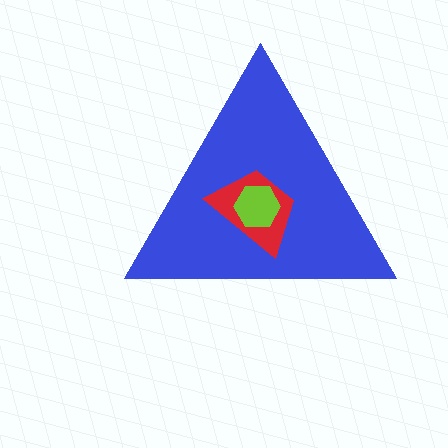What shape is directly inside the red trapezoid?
The lime hexagon.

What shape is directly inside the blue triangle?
The red trapezoid.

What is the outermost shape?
The blue triangle.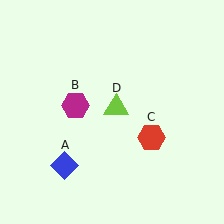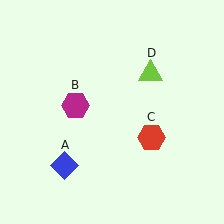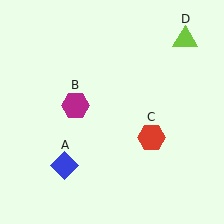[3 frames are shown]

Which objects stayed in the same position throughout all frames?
Blue diamond (object A) and magenta hexagon (object B) and red hexagon (object C) remained stationary.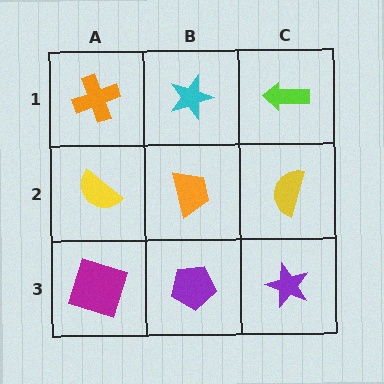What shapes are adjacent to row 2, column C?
A lime arrow (row 1, column C), a purple star (row 3, column C), an orange trapezoid (row 2, column B).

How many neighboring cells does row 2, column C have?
3.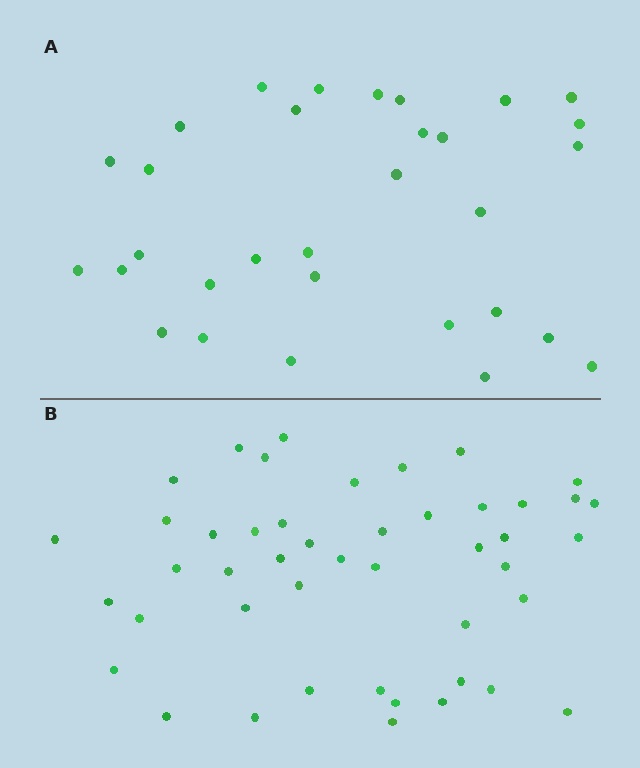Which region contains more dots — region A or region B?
Region B (the bottom region) has more dots.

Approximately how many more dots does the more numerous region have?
Region B has approximately 15 more dots than region A.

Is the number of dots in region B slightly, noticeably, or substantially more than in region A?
Region B has substantially more. The ratio is roughly 1.5 to 1.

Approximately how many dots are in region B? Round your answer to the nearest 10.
About 50 dots. (The exact count is 46, which rounds to 50.)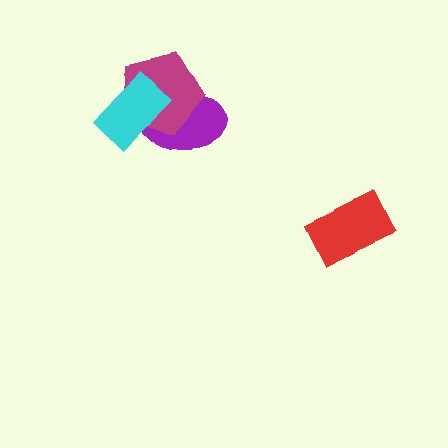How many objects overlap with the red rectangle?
0 objects overlap with the red rectangle.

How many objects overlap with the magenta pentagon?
2 objects overlap with the magenta pentagon.